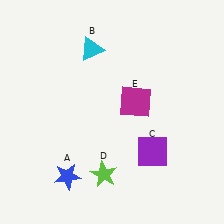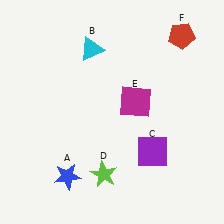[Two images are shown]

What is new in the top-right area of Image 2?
A red pentagon (F) was added in the top-right area of Image 2.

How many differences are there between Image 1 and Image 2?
There is 1 difference between the two images.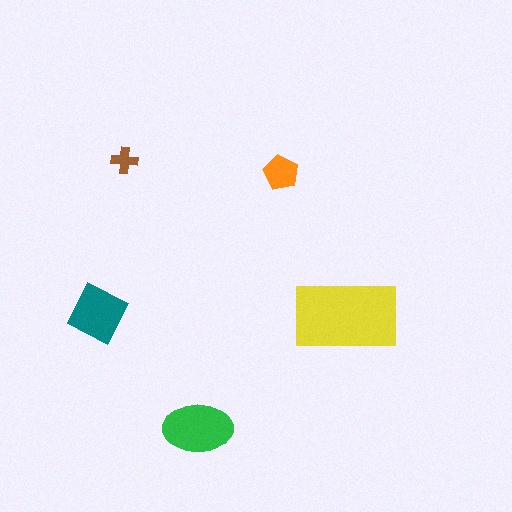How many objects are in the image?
There are 5 objects in the image.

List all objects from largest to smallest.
The yellow rectangle, the green ellipse, the teal square, the orange pentagon, the brown cross.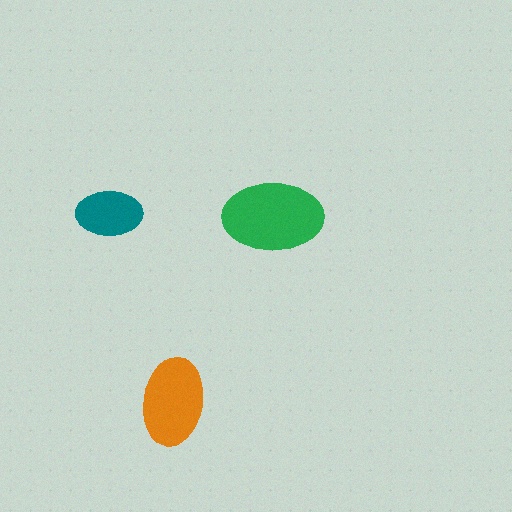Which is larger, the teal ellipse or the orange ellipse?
The orange one.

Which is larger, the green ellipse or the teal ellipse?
The green one.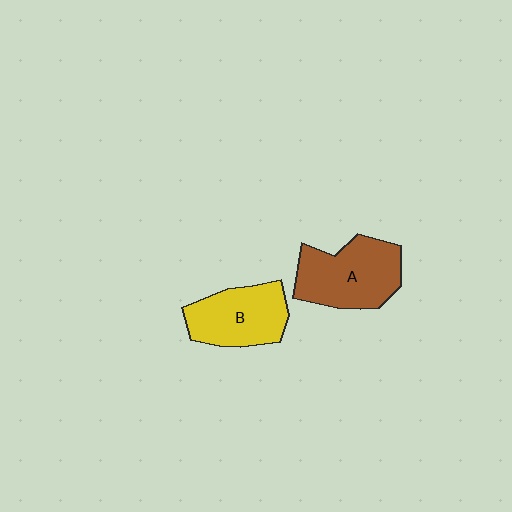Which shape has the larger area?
Shape A (brown).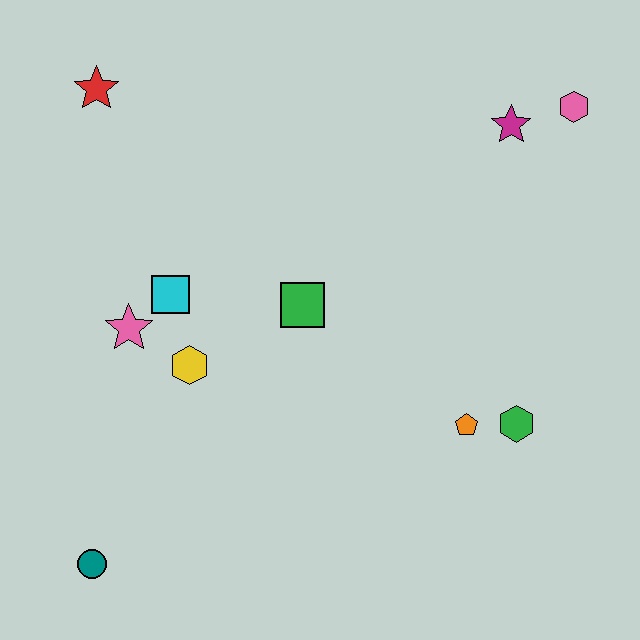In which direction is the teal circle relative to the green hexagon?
The teal circle is to the left of the green hexagon.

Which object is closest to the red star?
The cyan square is closest to the red star.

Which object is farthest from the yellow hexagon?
The pink hexagon is farthest from the yellow hexagon.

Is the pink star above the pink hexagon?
No